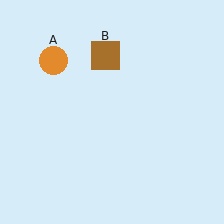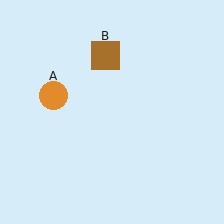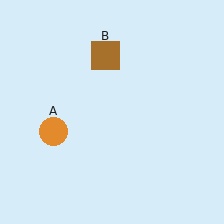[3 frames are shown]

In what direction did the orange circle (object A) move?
The orange circle (object A) moved down.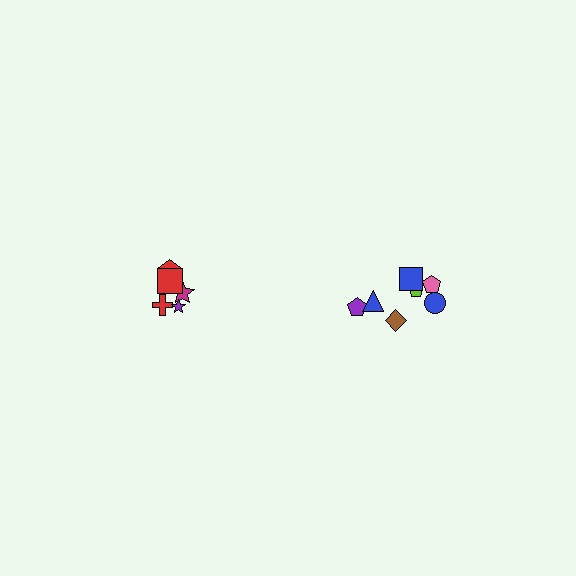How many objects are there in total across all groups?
There are 12 objects.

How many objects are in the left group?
There are 5 objects.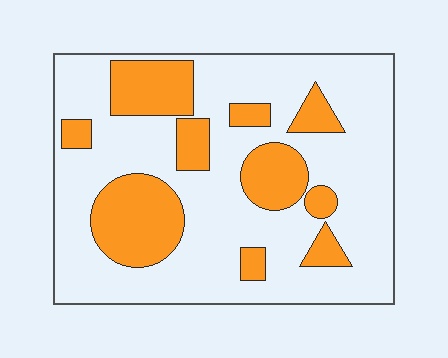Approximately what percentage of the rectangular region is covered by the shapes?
Approximately 30%.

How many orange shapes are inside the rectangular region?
10.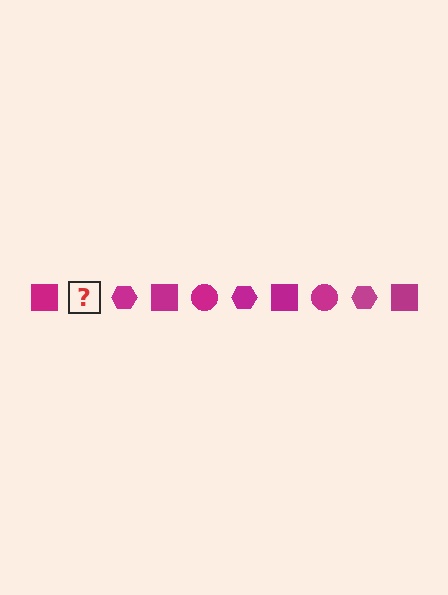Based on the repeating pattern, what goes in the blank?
The blank should be a magenta circle.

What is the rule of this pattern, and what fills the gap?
The rule is that the pattern cycles through square, circle, hexagon shapes in magenta. The gap should be filled with a magenta circle.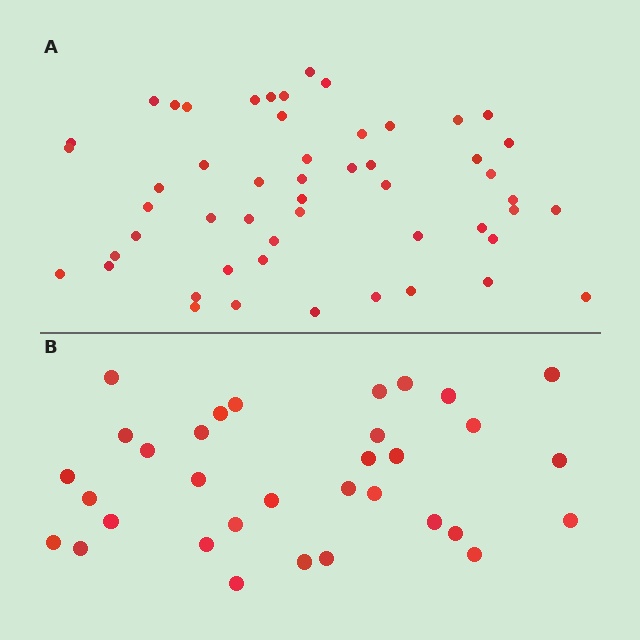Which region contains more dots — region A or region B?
Region A (the top region) has more dots.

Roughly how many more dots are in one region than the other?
Region A has approximately 20 more dots than region B.